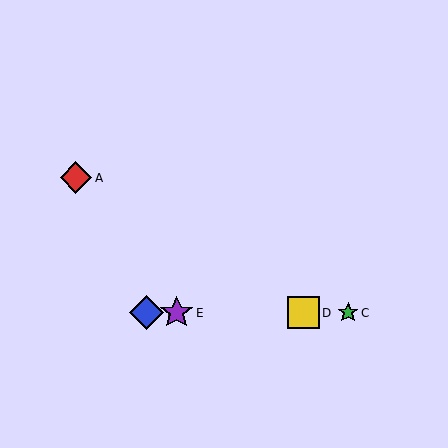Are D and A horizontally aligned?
No, D is at y≈313 and A is at y≈178.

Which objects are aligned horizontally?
Objects B, C, D, E are aligned horizontally.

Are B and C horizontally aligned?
Yes, both are at y≈313.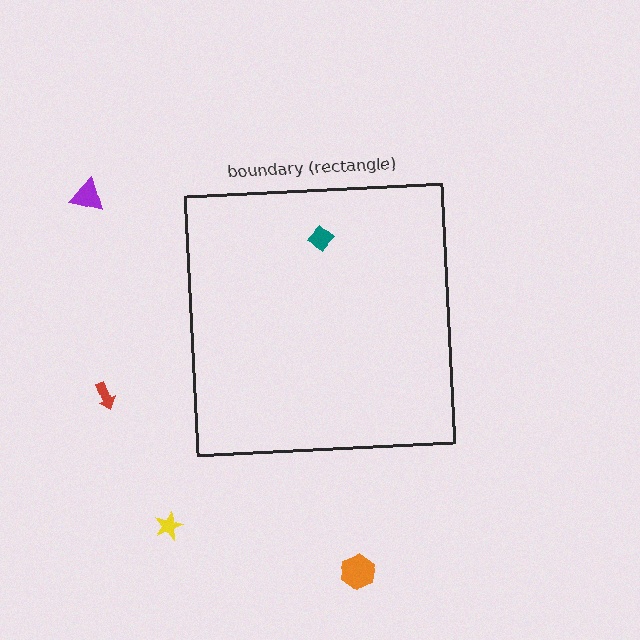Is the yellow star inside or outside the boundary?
Outside.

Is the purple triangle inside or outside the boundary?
Outside.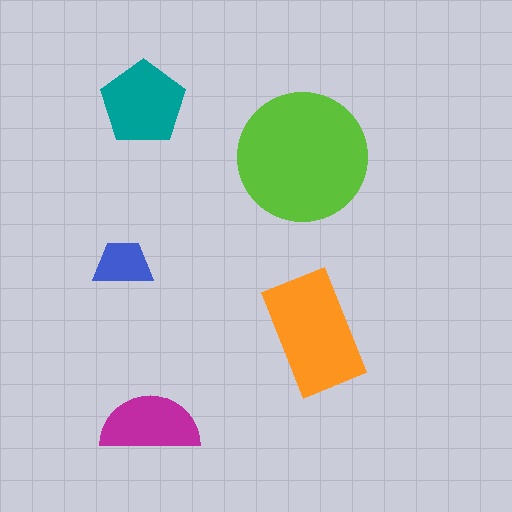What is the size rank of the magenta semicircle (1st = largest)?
4th.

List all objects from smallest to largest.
The blue trapezoid, the magenta semicircle, the teal pentagon, the orange rectangle, the lime circle.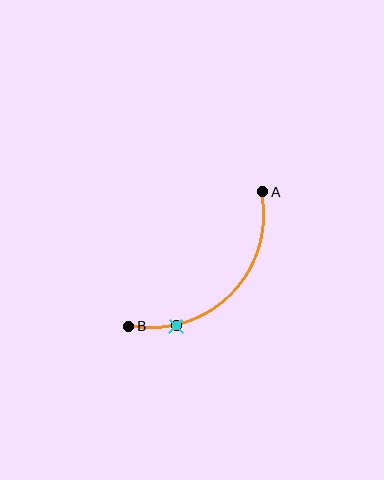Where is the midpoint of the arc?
The arc midpoint is the point on the curve farthest from the straight line joining A and B. It sits below and to the right of that line.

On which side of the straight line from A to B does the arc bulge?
The arc bulges below and to the right of the straight line connecting A and B.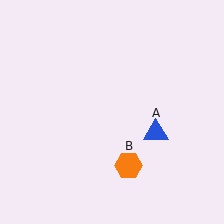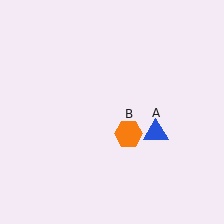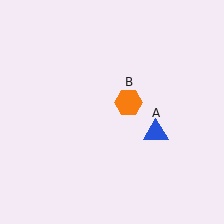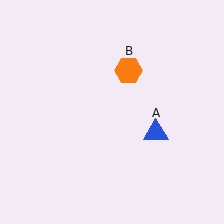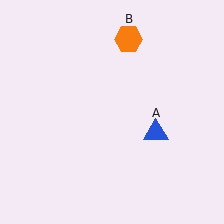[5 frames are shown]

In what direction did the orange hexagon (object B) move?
The orange hexagon (object B) moved up.